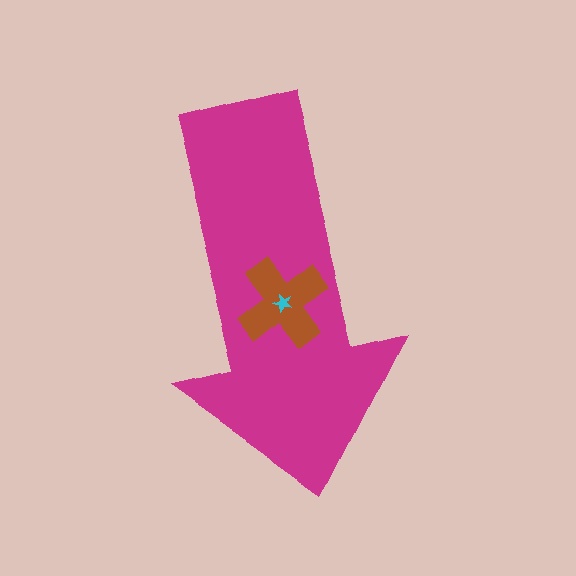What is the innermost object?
The cyan star.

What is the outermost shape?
The magenta arrow.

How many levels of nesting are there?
3.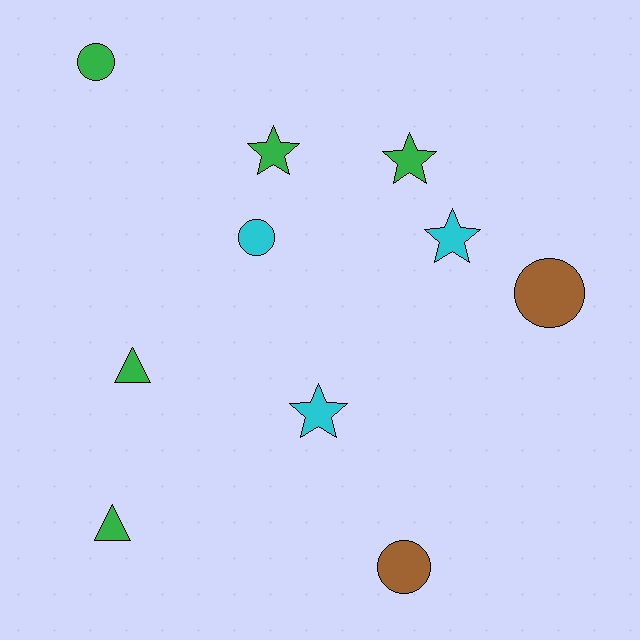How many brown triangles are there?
There are no brown triangles.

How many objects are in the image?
There are 10 objects.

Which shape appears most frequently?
Circle, with 4 objects.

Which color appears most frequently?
Green, with 5 objects.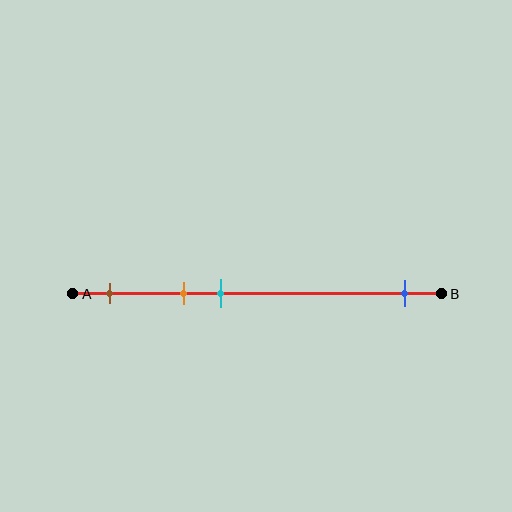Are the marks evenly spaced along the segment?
No, the marks are not evenly spaced.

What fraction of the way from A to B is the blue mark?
The blue mark is approximately 90% (0.9) of the way from A to B.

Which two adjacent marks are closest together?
The orange and cyan marks are the closest adjacent pair.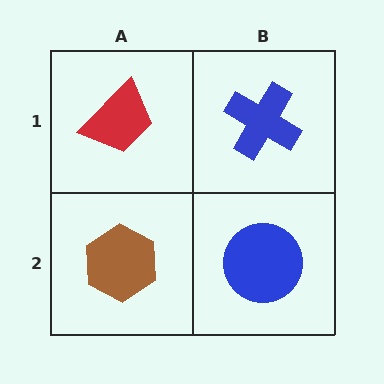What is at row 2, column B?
A blue circle.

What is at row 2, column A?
A brown hexagon.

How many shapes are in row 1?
2 shapes.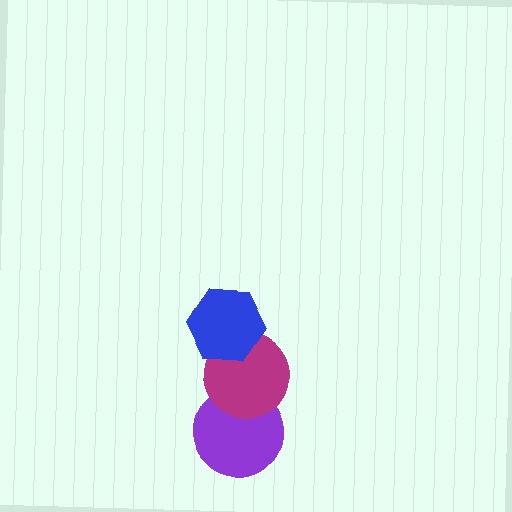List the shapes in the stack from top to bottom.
From top to bottom: the blue hexagon, the magenta circle, the purple circle.